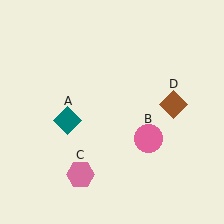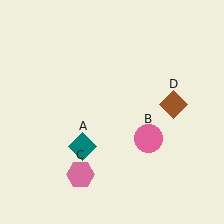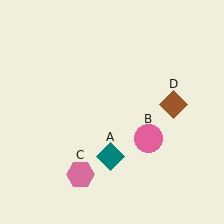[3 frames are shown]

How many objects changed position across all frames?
1 object changed position: teal diamond (object A).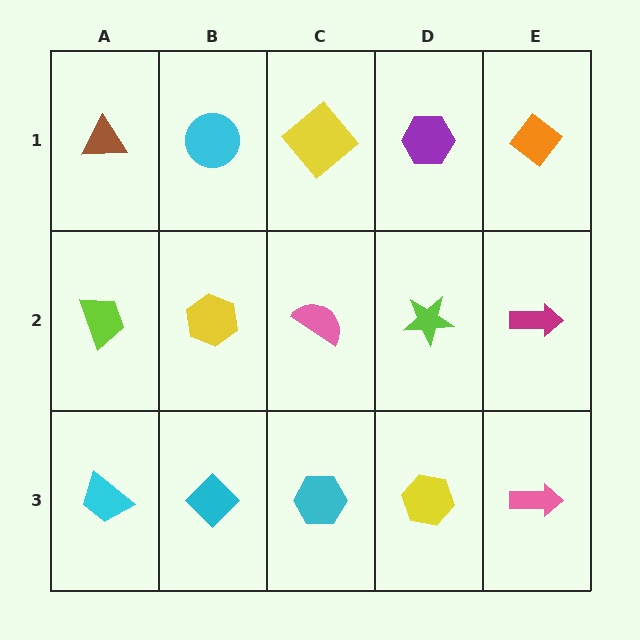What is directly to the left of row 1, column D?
A yellow diamond.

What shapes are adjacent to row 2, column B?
A cyan circle (row 1, column B), a cyan diamond (row 3, column B), a lime trapezoid (row 2, column A), a pink semicircle (row 2, column C).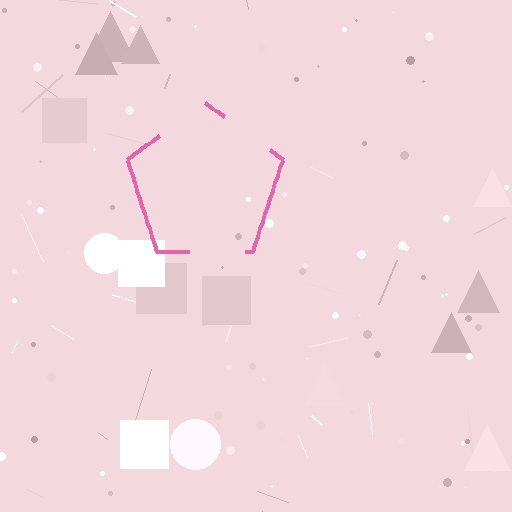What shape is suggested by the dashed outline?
The dashed outline suggests a pentagon.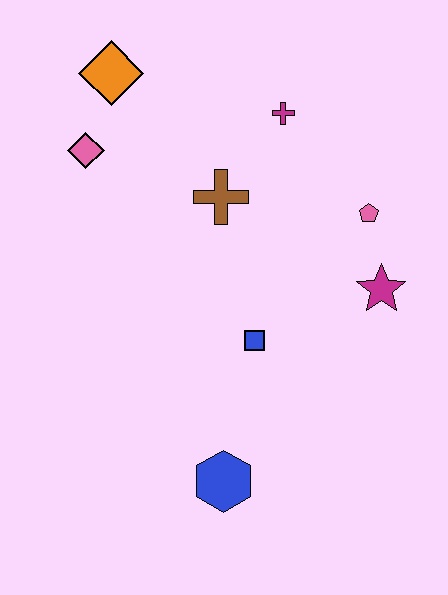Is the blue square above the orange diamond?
No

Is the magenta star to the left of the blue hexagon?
No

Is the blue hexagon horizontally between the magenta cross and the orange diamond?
Yes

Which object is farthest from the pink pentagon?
The blue hexagon is farthest from the pink pentagon.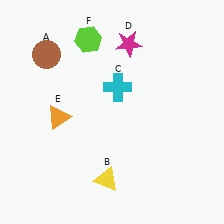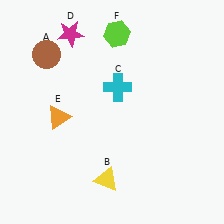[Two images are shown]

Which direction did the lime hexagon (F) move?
The lime hexagon (F) moved right.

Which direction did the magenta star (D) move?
The magenta star (D) moved left.